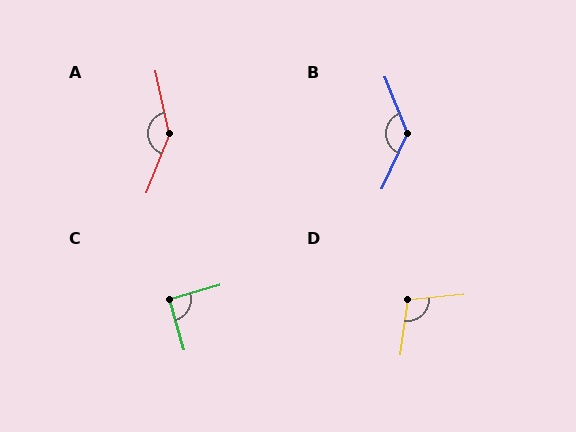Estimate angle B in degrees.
Approximately 134 degrees.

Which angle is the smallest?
C, at approximately 90 degrees.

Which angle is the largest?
A, at approximately 146 degrees.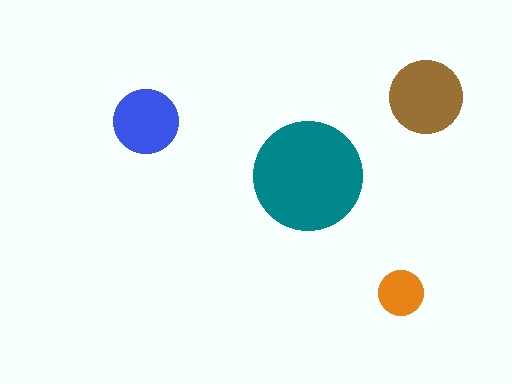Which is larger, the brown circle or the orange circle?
The brown one.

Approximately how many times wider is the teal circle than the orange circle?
About 2.5 times wider.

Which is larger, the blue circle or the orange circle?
The blue one.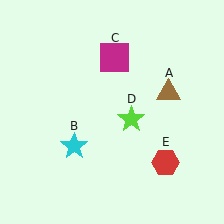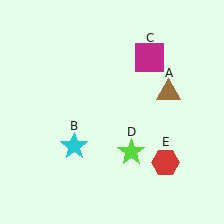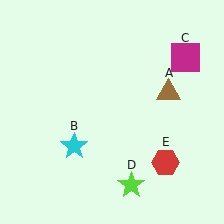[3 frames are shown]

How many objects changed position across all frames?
2 objects changed position: magenta square (object C), lime star (object D).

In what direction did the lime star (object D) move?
The lime star (object D) moved down.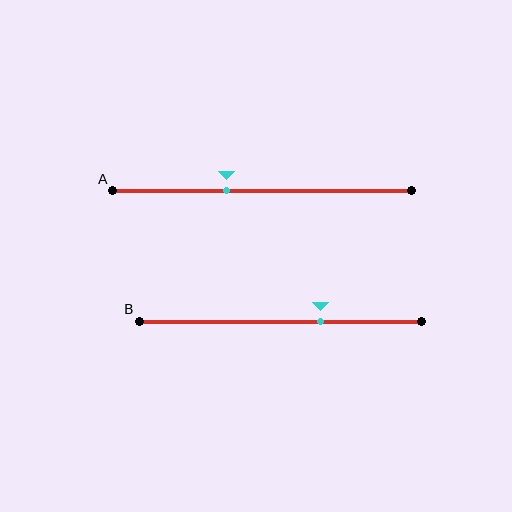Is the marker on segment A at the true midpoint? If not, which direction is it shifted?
No, the marker on segment A is shifted to the left by about 12% of the segment length.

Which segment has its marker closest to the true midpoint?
Segment A has its marker closest to the true midpoint.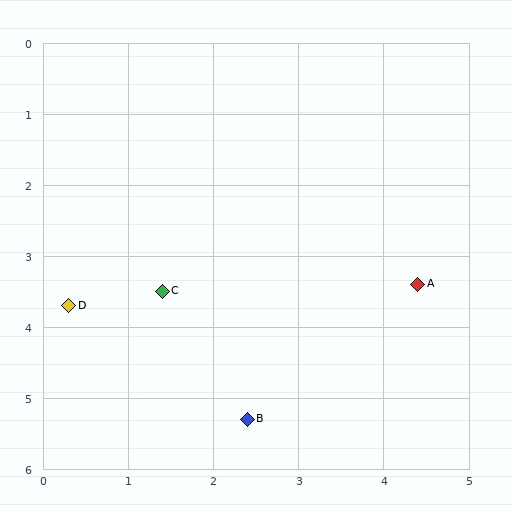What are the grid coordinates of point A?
Point A is at approximately (4.4, 3.4).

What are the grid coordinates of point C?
Point C is at approximately (1.4, 3.5).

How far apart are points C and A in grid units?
Points C and A are about 3.0 grid units apart.